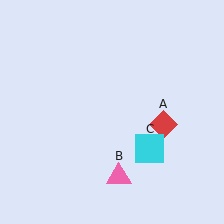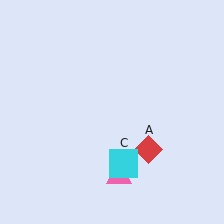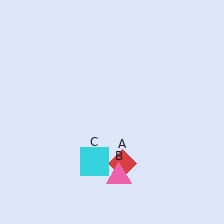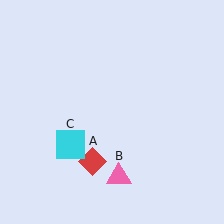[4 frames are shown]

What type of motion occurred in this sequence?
The red diamond (object A), cyan square (object C) rotated clockwise around the center of the scene.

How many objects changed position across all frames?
2 objects changed position: red diamond (object A), cyan square (object C).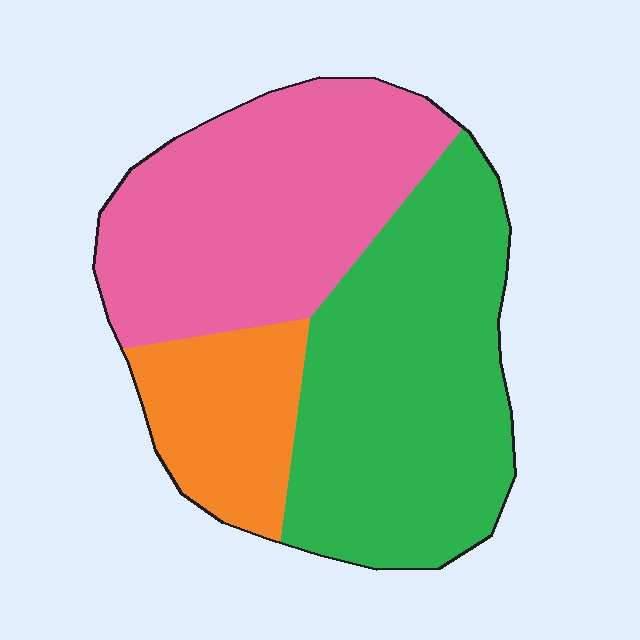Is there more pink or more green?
Green.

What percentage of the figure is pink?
Pink covers about 40% of the figure.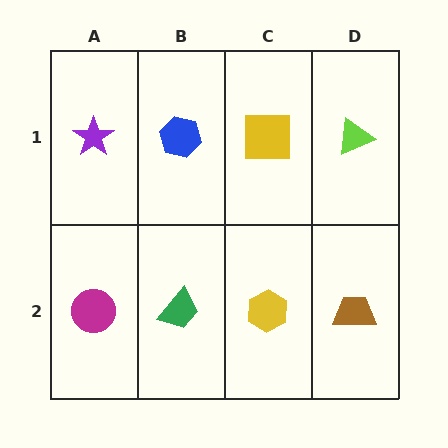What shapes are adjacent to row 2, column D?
A lime triangle (row 1, column D), a yellow hexagon (row 2, column C).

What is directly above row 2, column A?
A purple star.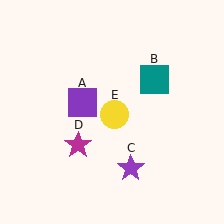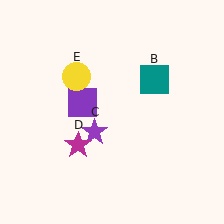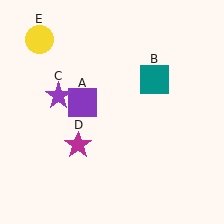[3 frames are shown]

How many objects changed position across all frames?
2 objects changed position: purple star (object C), yellow circle (object E).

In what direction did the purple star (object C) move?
The purple star (object C) moved up and to the left.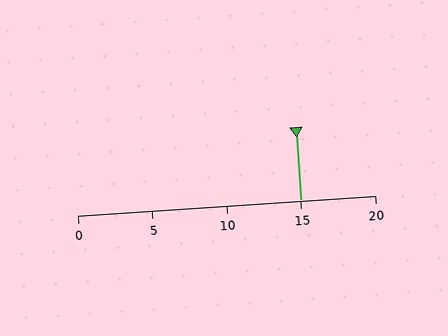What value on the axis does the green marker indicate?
The marker indicates approximately 15.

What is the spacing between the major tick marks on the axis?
The major ticks are spaced 5 apart.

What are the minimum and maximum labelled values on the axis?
The axis runs from 0 to 20.